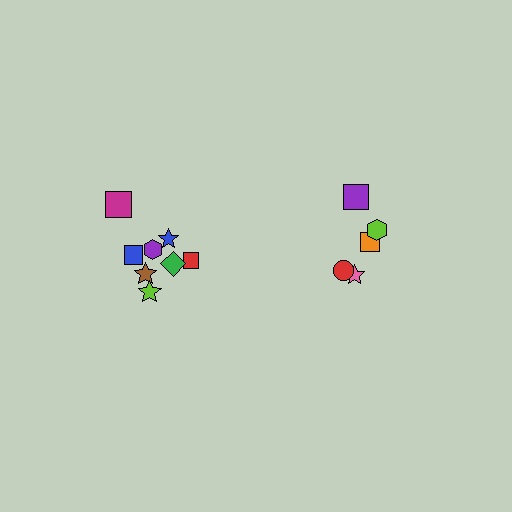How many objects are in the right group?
There are 5 objects.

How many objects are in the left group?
There are 8 objects.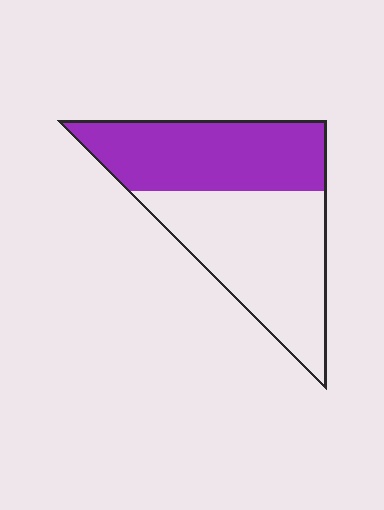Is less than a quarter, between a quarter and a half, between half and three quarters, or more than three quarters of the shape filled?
Between a quarter and a half.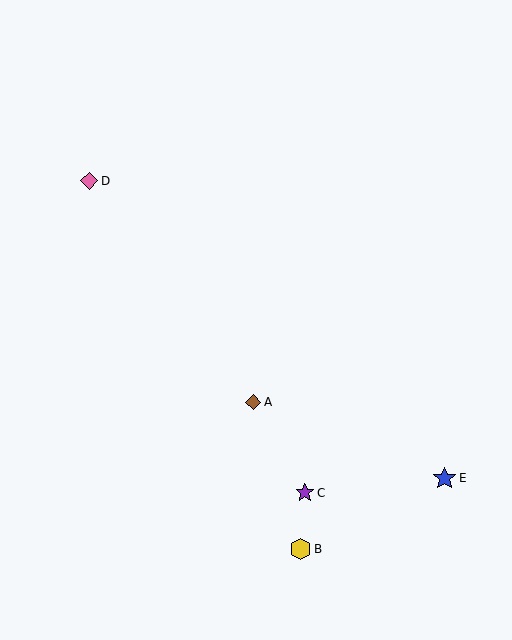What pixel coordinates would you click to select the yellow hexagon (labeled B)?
Click at (301, 549) to select the yellow hexagon B.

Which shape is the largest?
The blue star (labeled E) is the largest.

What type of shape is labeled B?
Shape B is a yellow hexagon.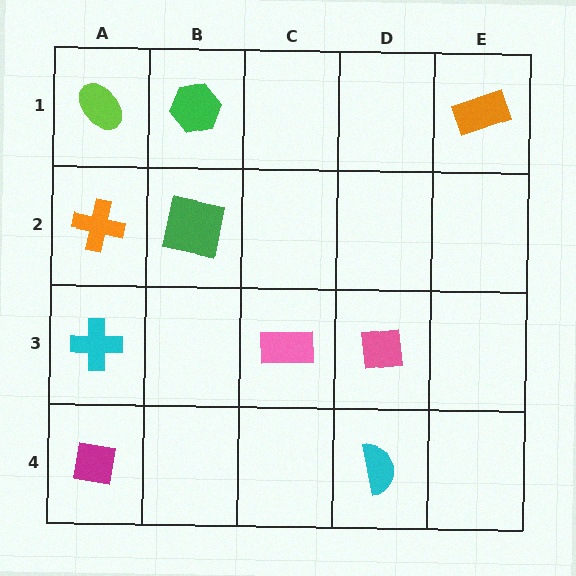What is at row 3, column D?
A pink square.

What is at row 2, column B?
A green square.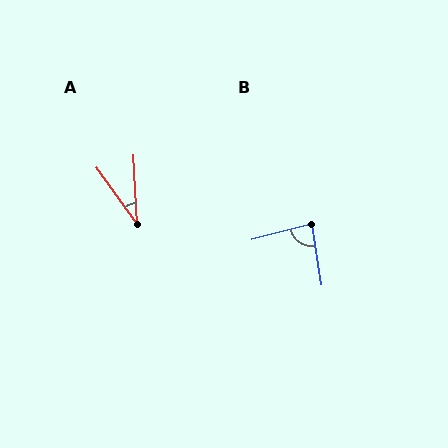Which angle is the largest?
B, at approximately 84 degrees.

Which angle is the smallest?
A, at approximately 32 degrees.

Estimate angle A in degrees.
Approximately 32 degrees.